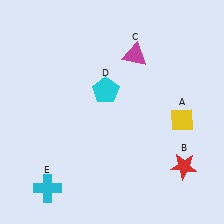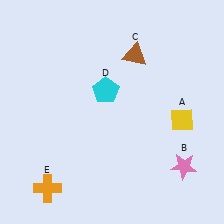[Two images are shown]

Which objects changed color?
B changed from red to pink. C changed from magenta to brown. E changed from cyan to orange.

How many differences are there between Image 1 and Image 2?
There are 3 differences between the two images.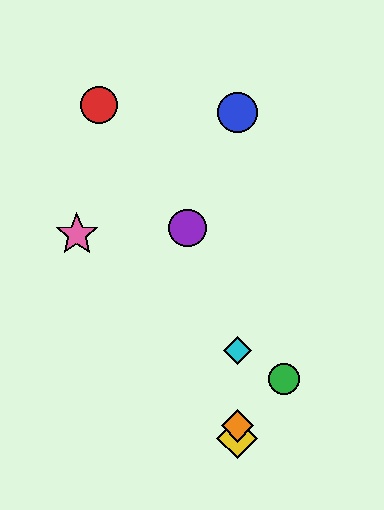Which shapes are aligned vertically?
The blue circle, the yellow diamond, the orange diamond, the cyan diamond are aligned vertically.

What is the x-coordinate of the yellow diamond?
The yellow diamond is at x≈237.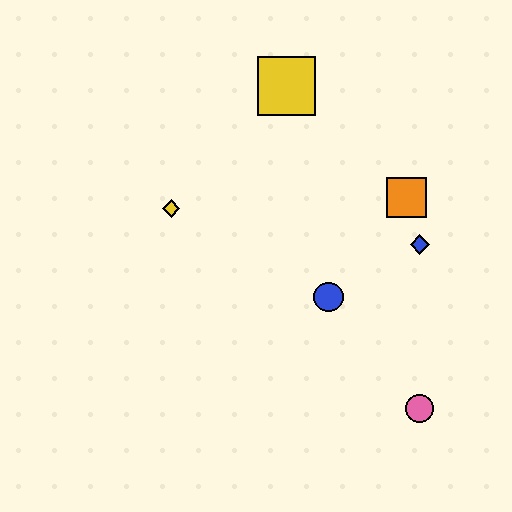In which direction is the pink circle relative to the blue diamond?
The pink circle is below the blue diamond.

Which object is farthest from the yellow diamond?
The pink circle is farthest from the yellow diamond.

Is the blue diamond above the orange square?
No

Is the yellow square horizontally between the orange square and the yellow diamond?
Yes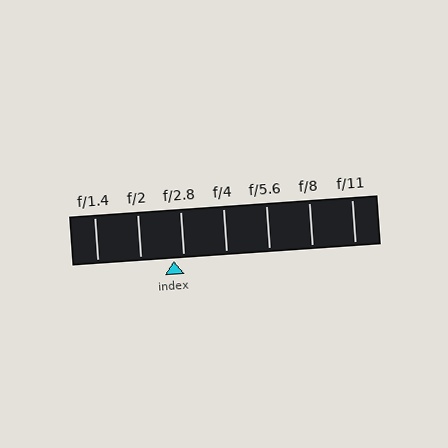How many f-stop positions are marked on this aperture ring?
There are 7 f-stop positions marked.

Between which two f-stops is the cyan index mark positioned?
The index mark is between f/2 and f/2.8.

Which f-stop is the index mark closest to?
The index mark is closest to f/2.8.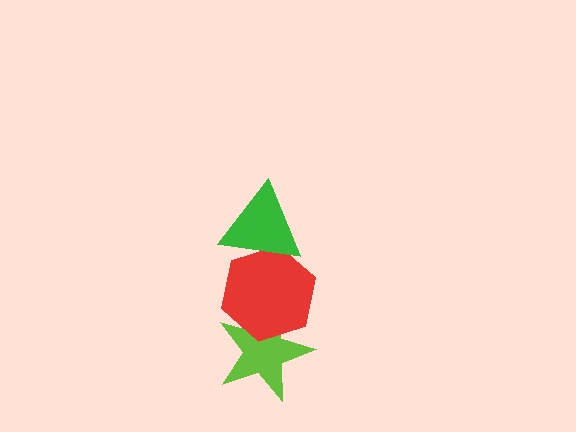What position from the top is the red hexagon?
The red hexagon is 2nd from the top.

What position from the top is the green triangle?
The green triangle is 1st from the top.